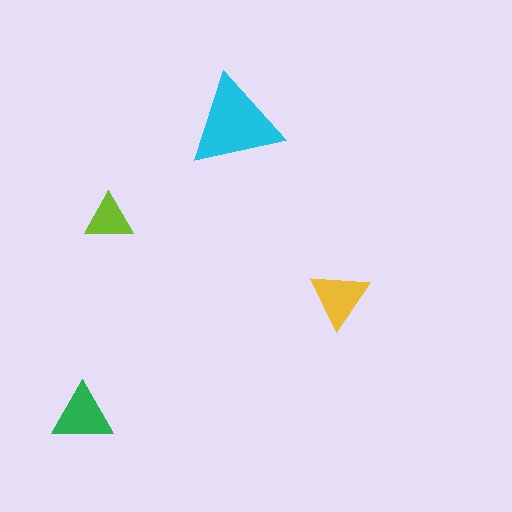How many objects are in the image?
There are 4 objects in the image.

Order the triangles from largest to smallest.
the cyan one, the green one, the yellow one, the lime one.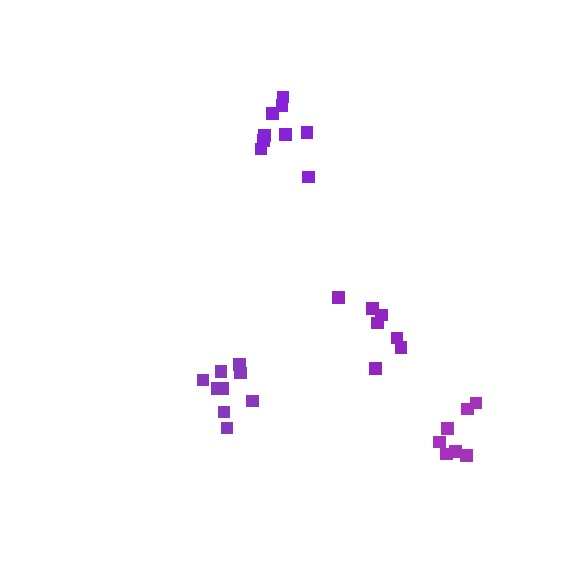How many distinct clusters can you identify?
There are 4 distinct clusters.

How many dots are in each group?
Group 1: 7 dots, Group 2: 7 dots, Group 3: 9 dots, Group 4: 9 dots (32 total).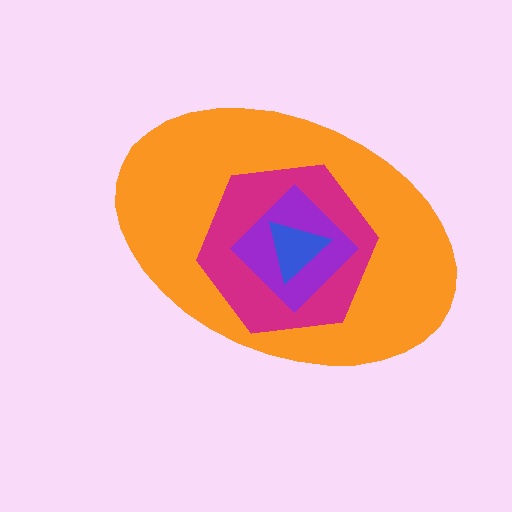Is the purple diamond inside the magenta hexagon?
Yes.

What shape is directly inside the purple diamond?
The blue triangle.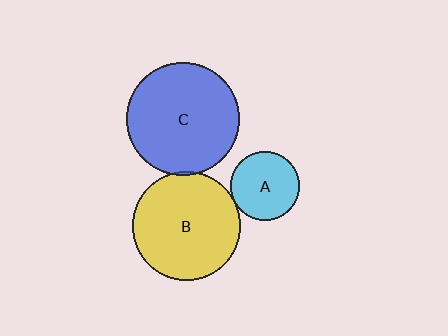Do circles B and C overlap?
Yes.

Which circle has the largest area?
Circle C (blue).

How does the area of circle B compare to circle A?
Approximately 2.5 times.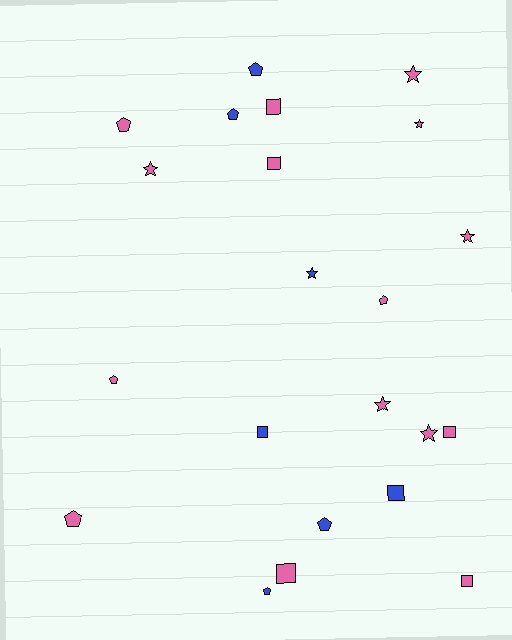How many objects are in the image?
There are 22 objects.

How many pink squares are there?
There are 5 pink squares.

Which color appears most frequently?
Pink, with 15 objects.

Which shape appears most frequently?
Pentagon, with 8 objects.